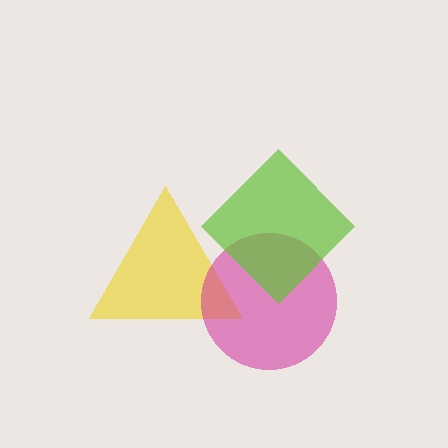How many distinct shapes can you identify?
There are 3 distinct shapes: a yellow triangle, a magenta circle, a lime diamond.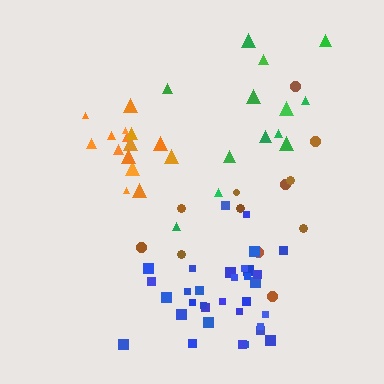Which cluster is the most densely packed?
Orange.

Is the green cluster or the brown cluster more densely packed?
Brown.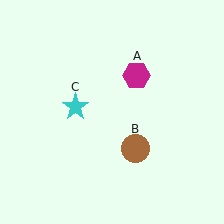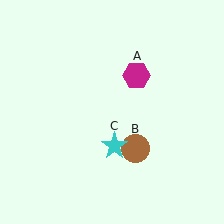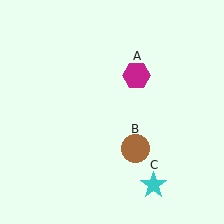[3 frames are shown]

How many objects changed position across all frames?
1 object changed position: cyan star (object C).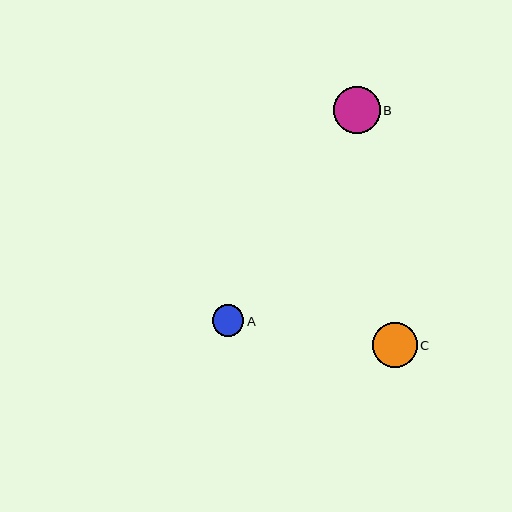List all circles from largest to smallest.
From largest to smallest: B, C, A.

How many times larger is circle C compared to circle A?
Circle C is approximately 1.4 times the size of circle A.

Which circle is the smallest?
Circle A is the smallest with a size of approximately 31 pixels.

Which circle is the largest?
Circle B is the largest with a size of approximately 47 pixels.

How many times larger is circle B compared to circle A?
Circle B is approximately 1.5 times the size of circle A.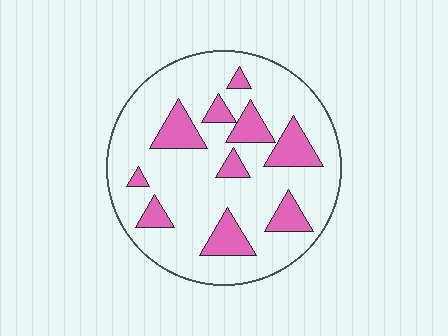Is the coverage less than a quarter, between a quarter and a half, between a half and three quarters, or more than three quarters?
Less than a quarter.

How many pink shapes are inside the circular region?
10.